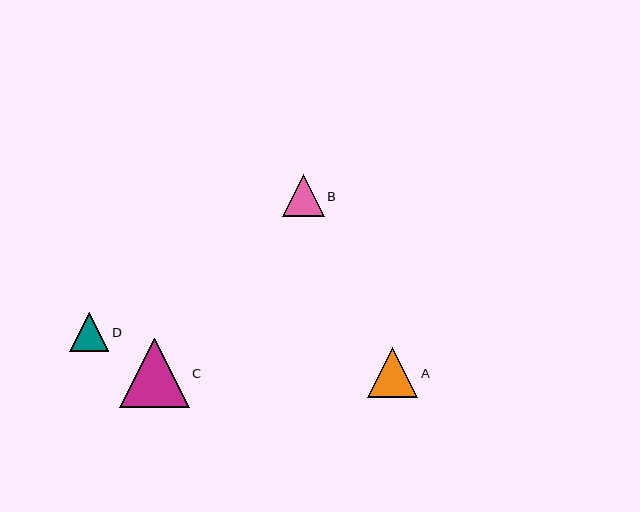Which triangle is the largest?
Triangle C is the largest with a size of approximately 69 pixels.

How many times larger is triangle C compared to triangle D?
Triangle C is approximately 1.8 times the size of triangle D.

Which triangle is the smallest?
Triangle D is the smallest with a size of approximately 39 pixels.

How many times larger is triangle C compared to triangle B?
Triangle C is approximately 1.6 times the size of triangle B.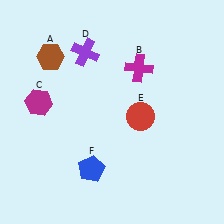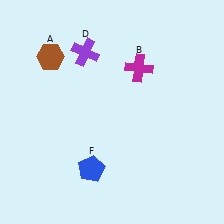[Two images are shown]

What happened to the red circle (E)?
The red circle (E) was removed in Image 2. It was in the bottom-right area of Image 1.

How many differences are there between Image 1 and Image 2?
There are 2 differences between the two images.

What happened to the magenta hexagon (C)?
The magenta hexagon (C) was removed in Image 2. It was in the top-left area of Image 1.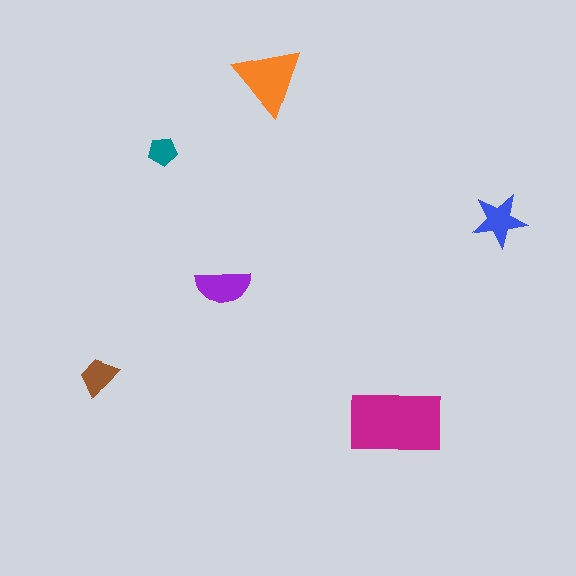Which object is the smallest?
The teal pentagon.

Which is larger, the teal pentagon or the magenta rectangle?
The magenta rectangle.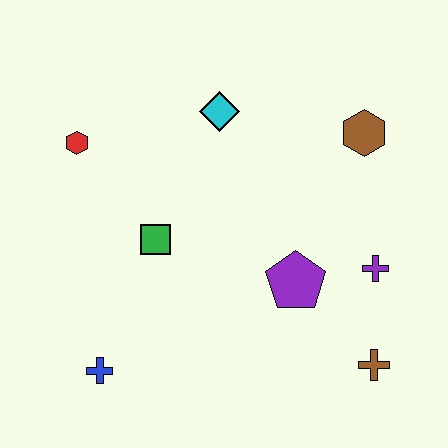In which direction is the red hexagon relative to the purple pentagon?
The red hexagon is to the left of the purple pentagon.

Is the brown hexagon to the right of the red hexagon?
Yes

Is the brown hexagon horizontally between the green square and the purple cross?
Yes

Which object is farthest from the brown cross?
The red hexagon is farthest from the brown cross.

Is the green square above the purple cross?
Yes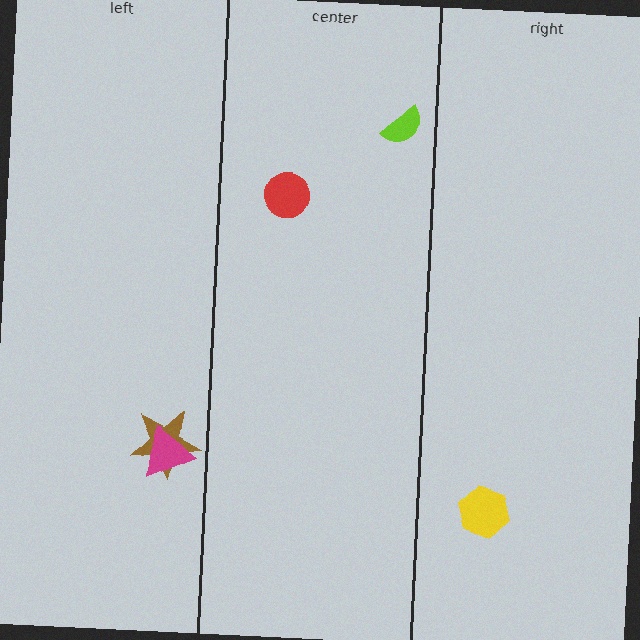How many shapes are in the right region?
1.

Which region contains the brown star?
The left region.